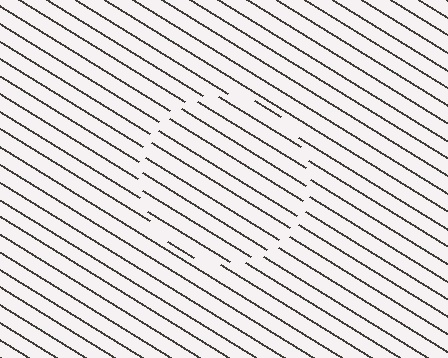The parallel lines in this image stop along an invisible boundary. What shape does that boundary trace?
An illusory circle. The interior of the shape contains the same grating, shifted by half a period — the contour is defined by the phase discontinuity where line-ends from the inner and outer gratings abut.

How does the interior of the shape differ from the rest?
The interior of the shape contains the same grating, shifted by half a period — the contour is defined by the phase discontinuity where line-ends from the inner and outer gratings abut.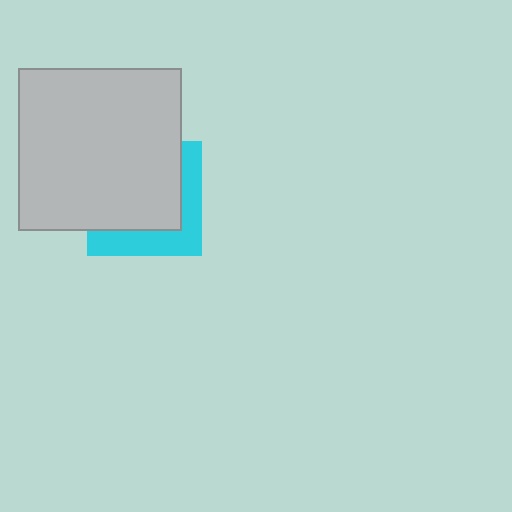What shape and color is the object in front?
The object in front is a light gray square.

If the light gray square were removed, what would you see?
You would see the complete cyan square.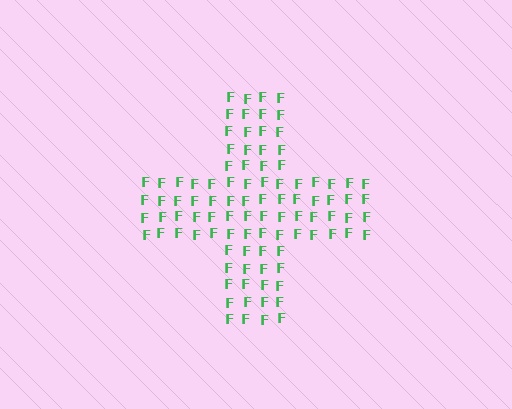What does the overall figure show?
The overall figure shows a cross.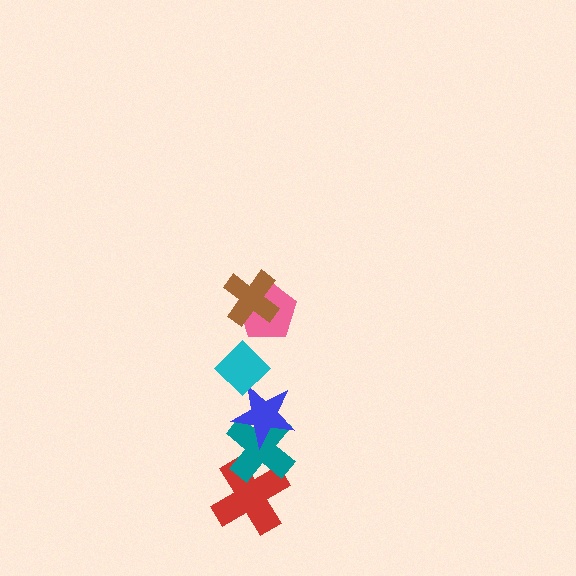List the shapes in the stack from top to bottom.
From top to bottom: the brown cross, the pink pentagon, the cyan diamond, the blue star, the teal cross, the red cross.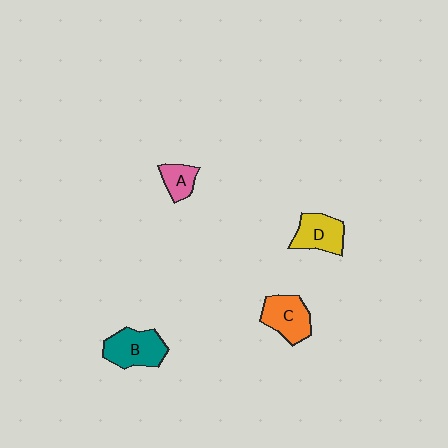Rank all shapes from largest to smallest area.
From largest to smallest: B (teal), C (orange), D (yellow), A (pink).